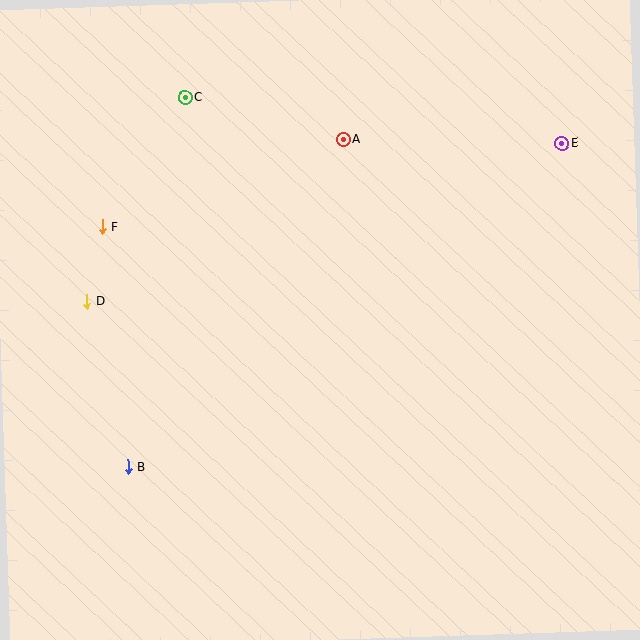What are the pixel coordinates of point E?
Point E is at (562, 143).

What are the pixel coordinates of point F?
Point F is at (102, 227).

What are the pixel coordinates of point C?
Point C is at (185, 97).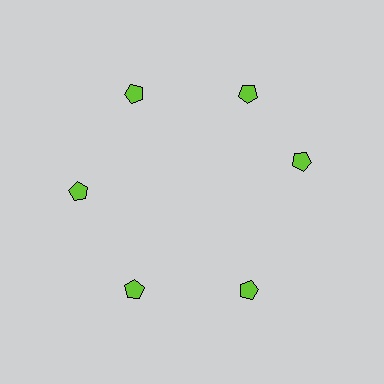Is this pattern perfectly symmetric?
No. The 6 lime pentagons are arranged in a ring, but one element near the 3 o'clock position is rotated out of alignment along the ring, breaking the 6-fold rotational symmetry.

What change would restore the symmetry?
The symmetry would be restored by rotating it back into even spacing with its neighbors so that all 6 pentagons sit at equal angles and equal distance from the center.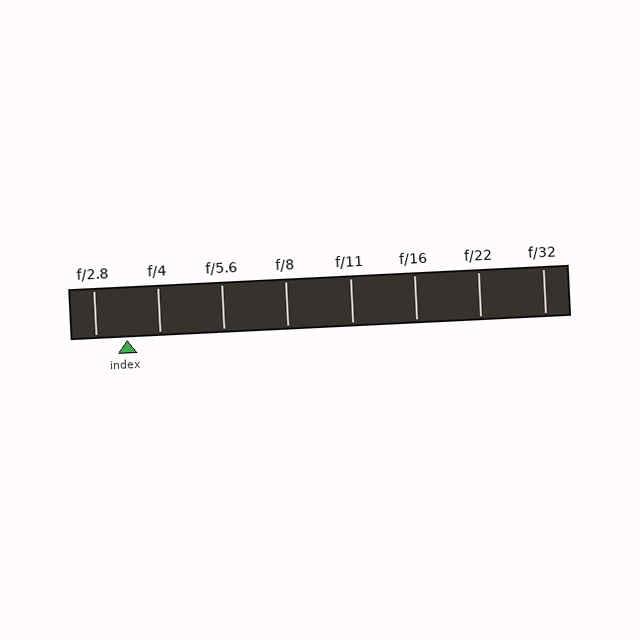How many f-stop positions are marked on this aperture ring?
There are 8 f-stop positions marked.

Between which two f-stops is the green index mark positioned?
The index mark is between f/2.8 and f/4.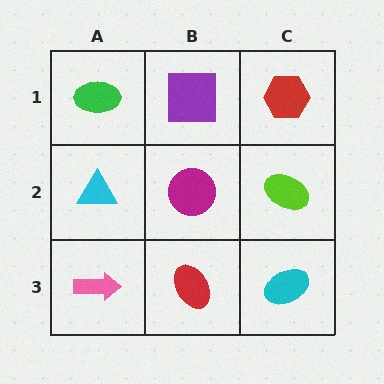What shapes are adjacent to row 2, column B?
A purple square (row 1, column B), a red ellipse (row 3, column B), a cyan triangle (row 2, column A), a lime ellipse (row 2, column C).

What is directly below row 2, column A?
A pink arrow.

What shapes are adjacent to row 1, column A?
A cyan triangle (row 2, column A), a purple square (row 1, column B).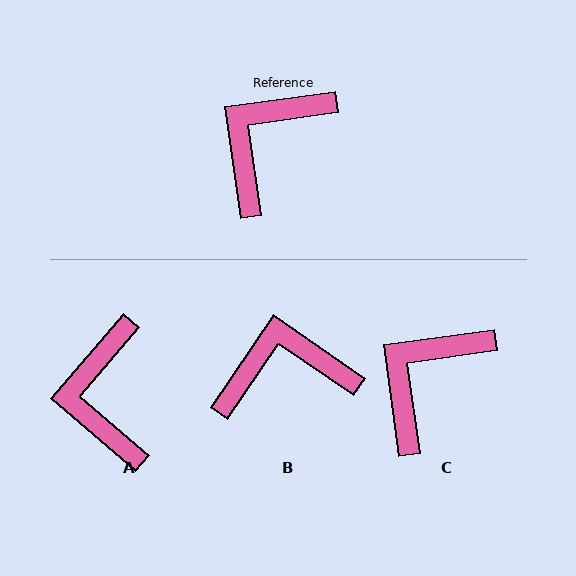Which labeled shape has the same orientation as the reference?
C.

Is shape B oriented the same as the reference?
No, it is off by about 42 degrees.